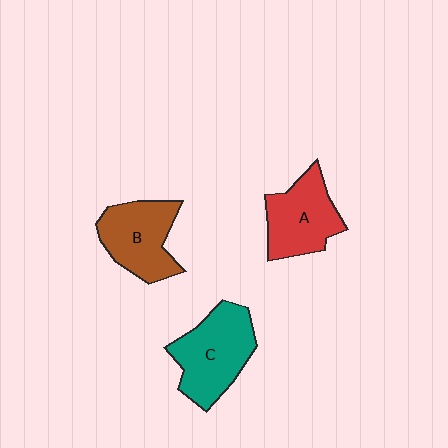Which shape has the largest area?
Shape C (teal).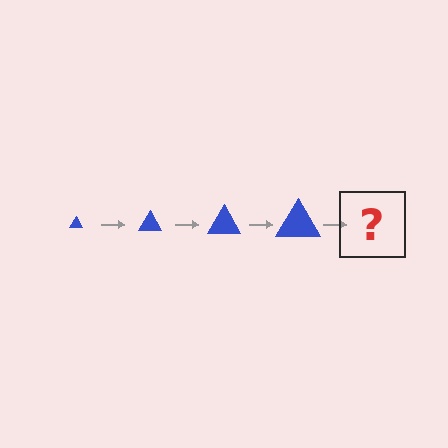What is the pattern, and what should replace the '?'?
The pattern is that the triangle gets progressively larger each step. The '?' should be a blue triangle, larger than the previous one.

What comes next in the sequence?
The next element should be a blue triangle, larger than the previous one.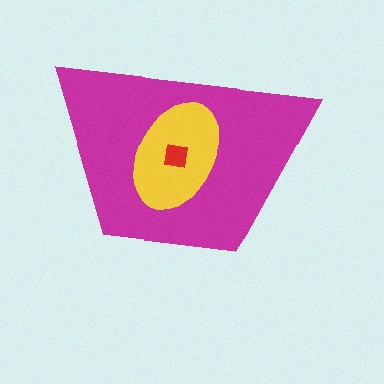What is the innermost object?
The red square.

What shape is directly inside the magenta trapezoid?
The yellow ellipse.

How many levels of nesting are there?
3.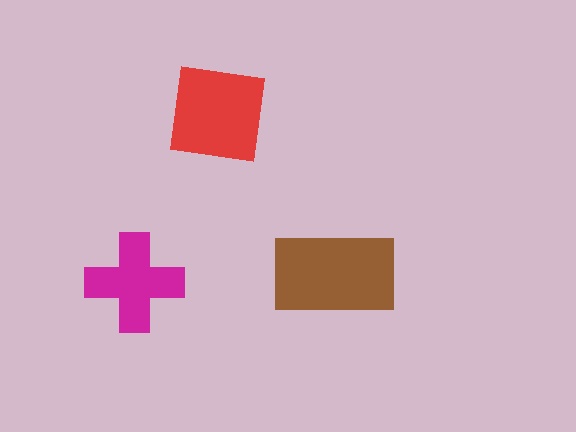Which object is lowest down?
The magenta cross is bottommost.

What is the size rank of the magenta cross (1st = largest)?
3rd.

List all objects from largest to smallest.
The brown rectangle, the red square, the magenta cross.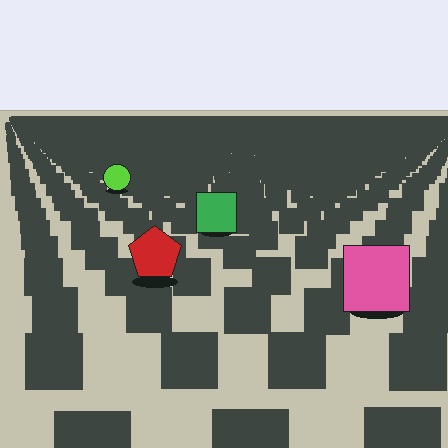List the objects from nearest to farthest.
From nearest to farthest: the pink square, the red pentagon, the green square, the lime circle.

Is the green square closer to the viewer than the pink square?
No. The pink square is closer — you can tell from the texture gradient: the ground texture is coarser near it.